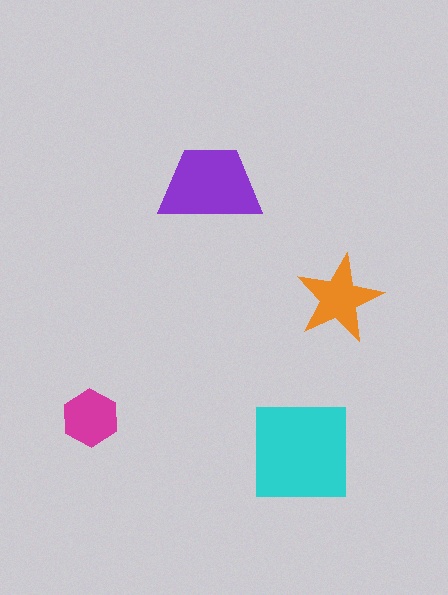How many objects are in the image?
There are 4 objects in the image.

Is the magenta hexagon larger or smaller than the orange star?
Smaller.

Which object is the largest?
The cyan square.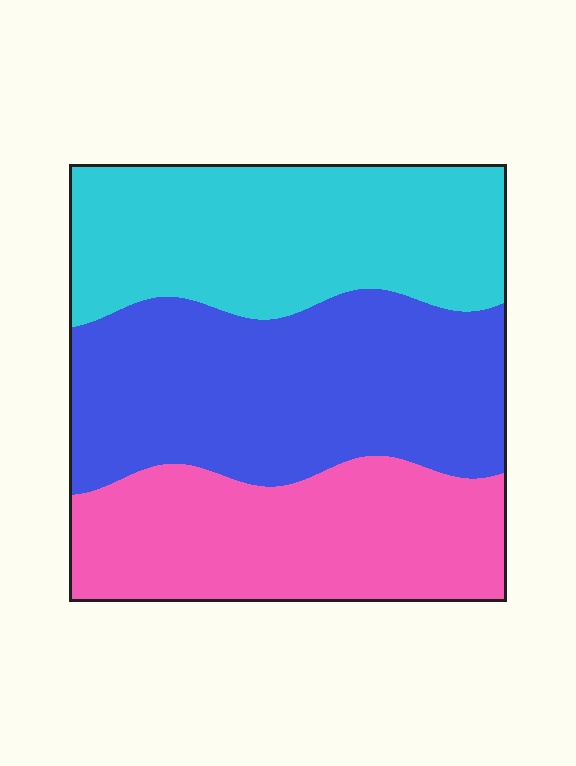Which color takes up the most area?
Blue, at roughly 40%.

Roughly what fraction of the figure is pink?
Pink covers about 30% of the figure.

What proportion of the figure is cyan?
Cyan covers roughly 30% of the figure.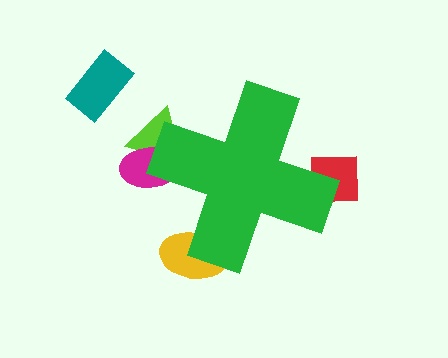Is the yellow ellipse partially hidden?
Yes, the yellow ellipse is partially hidden behind the green cross.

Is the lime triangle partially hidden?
Yes, the lime triangle is partially hidden behind the green cross.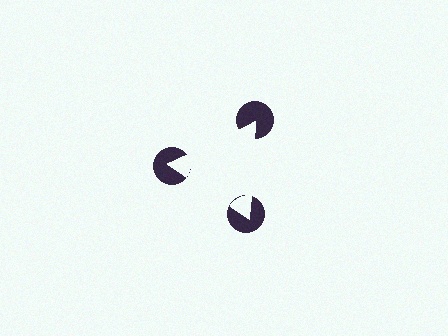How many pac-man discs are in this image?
There are 3 — one at each vertex of the illusory triangle.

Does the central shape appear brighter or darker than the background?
It typically appears slightly brighter than the background, even though no actual brightness change is drawn.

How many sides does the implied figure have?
3 sides.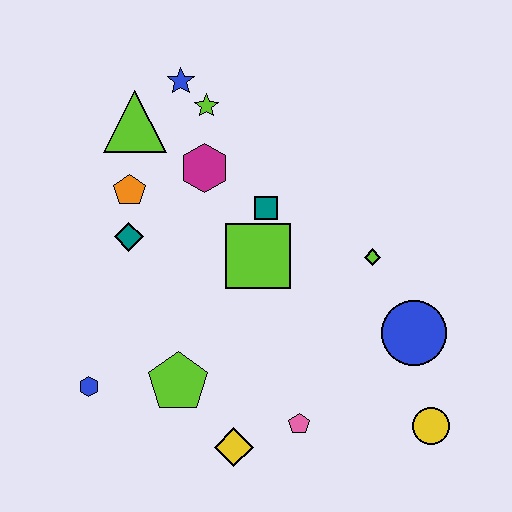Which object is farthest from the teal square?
The yellow circle is farthest from the teal square.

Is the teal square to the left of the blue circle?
Yes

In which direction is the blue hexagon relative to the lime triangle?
The blue hexagon is below the lime triangle.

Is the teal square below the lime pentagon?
No